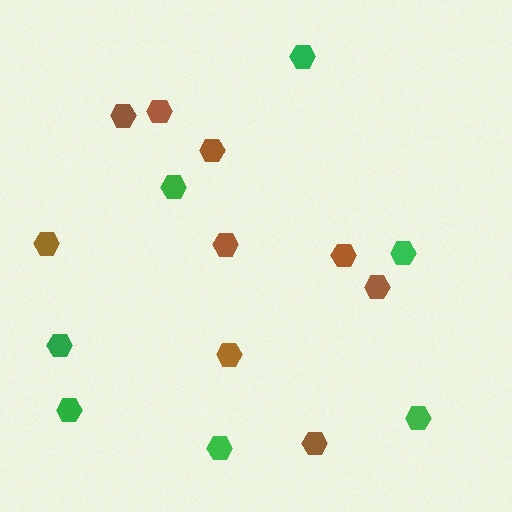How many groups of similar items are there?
There are 2 groups: one group of brown hexagons (9) and one group of green hexagons (7).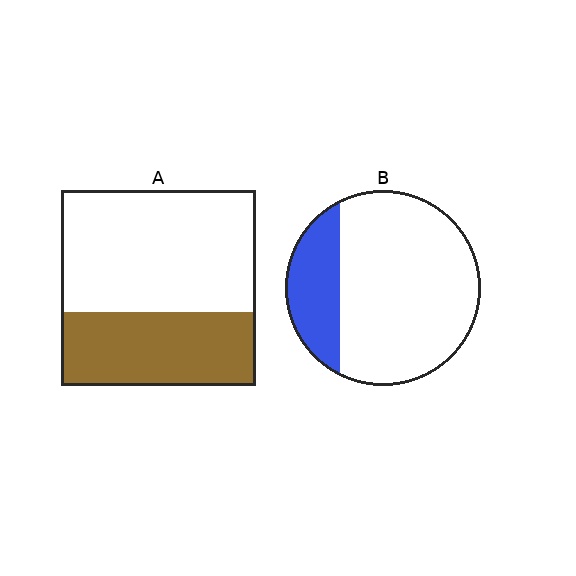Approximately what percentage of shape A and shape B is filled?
A is approximately 40% and B is approximately 25%.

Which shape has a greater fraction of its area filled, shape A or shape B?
Shape A.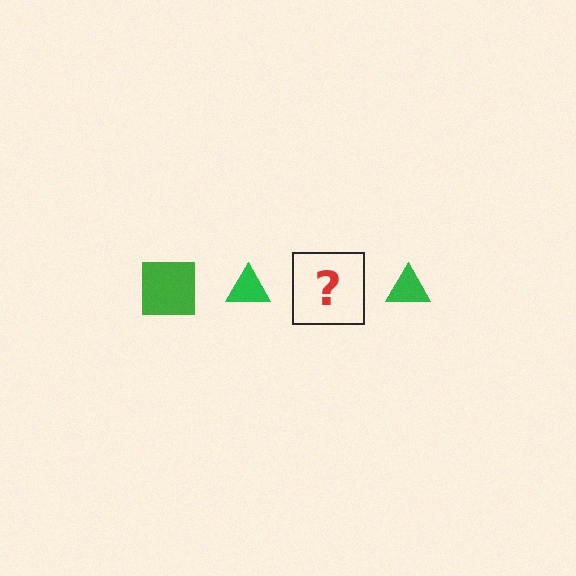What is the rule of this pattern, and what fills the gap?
The rule is that the pattern cycles through square, triangle shapes in green. The gap should be filled with a green square.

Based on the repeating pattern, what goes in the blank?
The blank should be a green square.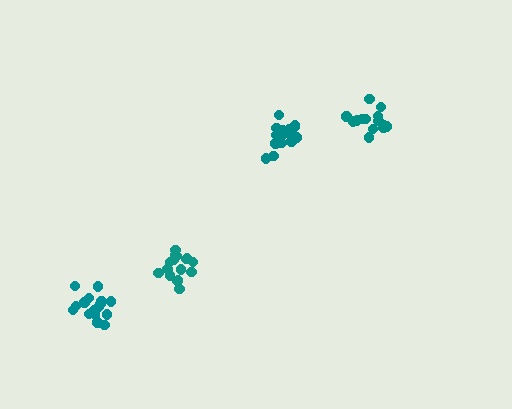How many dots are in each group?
Group 1: 18 dots, Group 2: 17 dots, Group 3: 15 dots, Group 4: 16 dots (66 total).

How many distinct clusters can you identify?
There are 4 distinct clusters.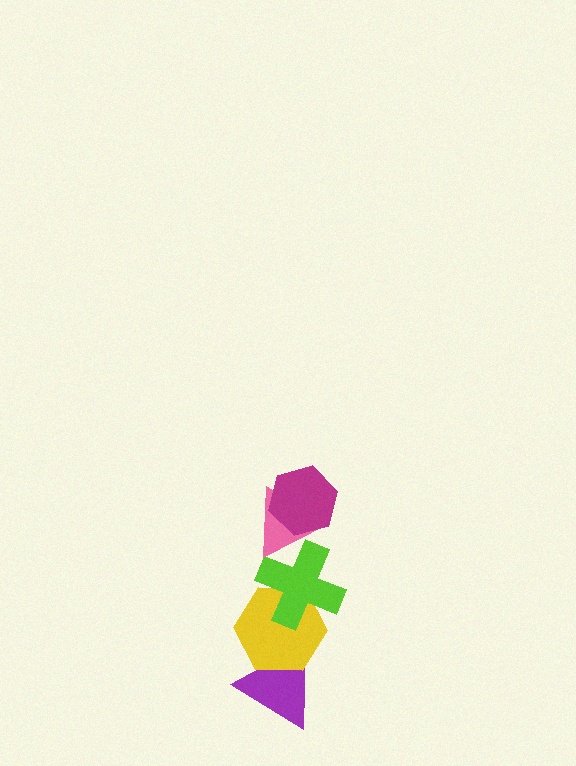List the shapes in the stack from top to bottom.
From top to bottom: the magenta hexagon, the pink triangle, the lime cross, the yellow hexagon, the purple triangle.